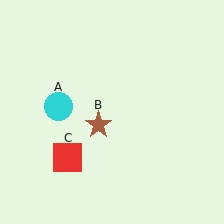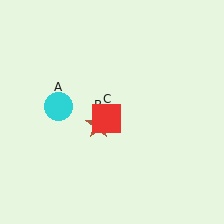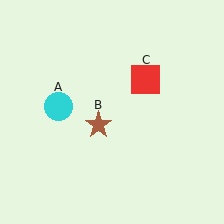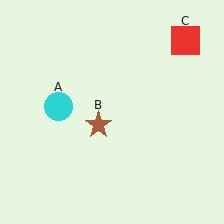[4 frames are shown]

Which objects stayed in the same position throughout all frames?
Cyan circle (object A) and brown star (object B) remained stationary.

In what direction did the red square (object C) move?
The red square (object C) moved up and to the right.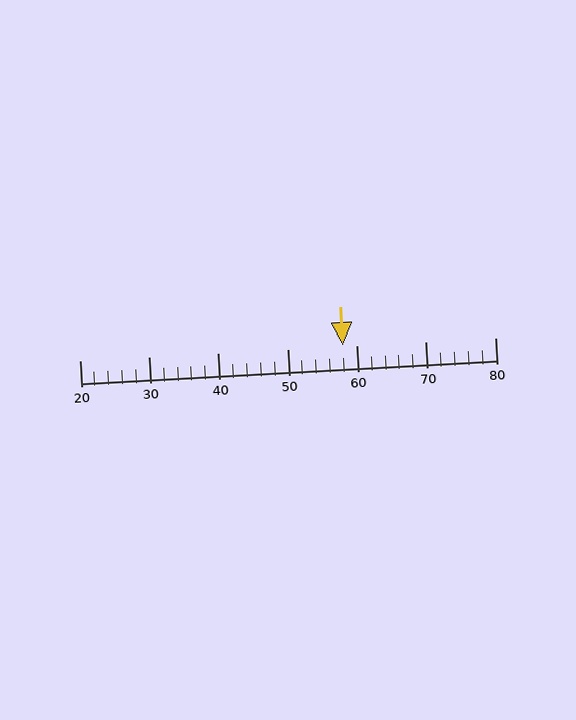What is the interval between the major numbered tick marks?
The major tick marks are spaced 10 units apart.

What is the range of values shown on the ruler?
The ruler shows values from 20 to 80.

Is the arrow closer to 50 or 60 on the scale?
The arrow is closer to 60.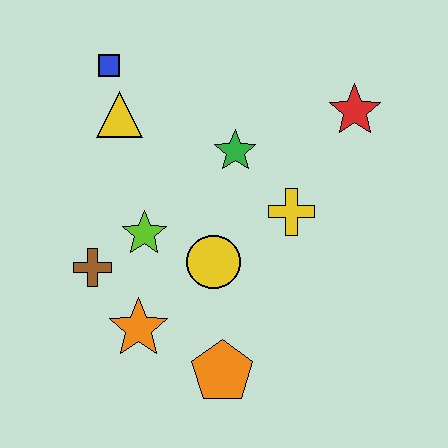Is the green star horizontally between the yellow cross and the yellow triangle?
Yes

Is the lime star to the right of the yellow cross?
No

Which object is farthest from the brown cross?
The red star is farthest from the brown cross.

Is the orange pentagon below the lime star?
Yes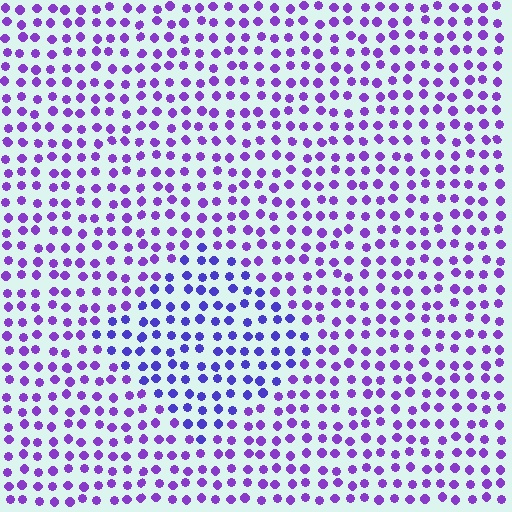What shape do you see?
I see a diamond.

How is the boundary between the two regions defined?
The boundary is defined purely by a slight shift in hue (about 27 degrees). Spacing, size, and orientation are identical on both sides.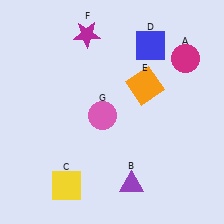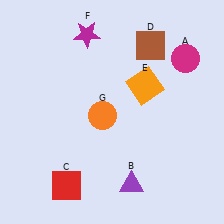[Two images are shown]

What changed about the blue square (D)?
In Image 1, D is blue. In Image 2, it changed to brown.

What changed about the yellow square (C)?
In Image 1, C is yellow. In Image 2, it changed to red.